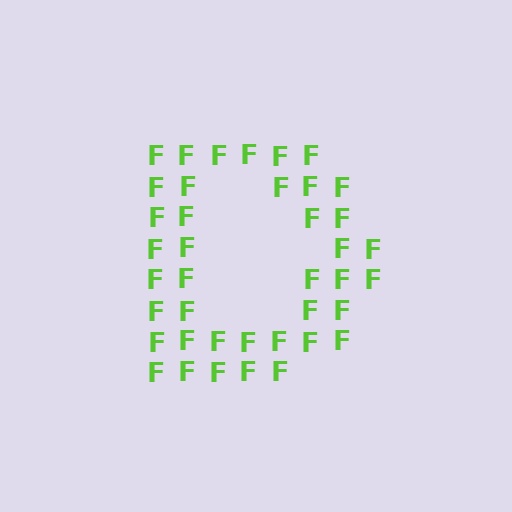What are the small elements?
The small elements are letter F's.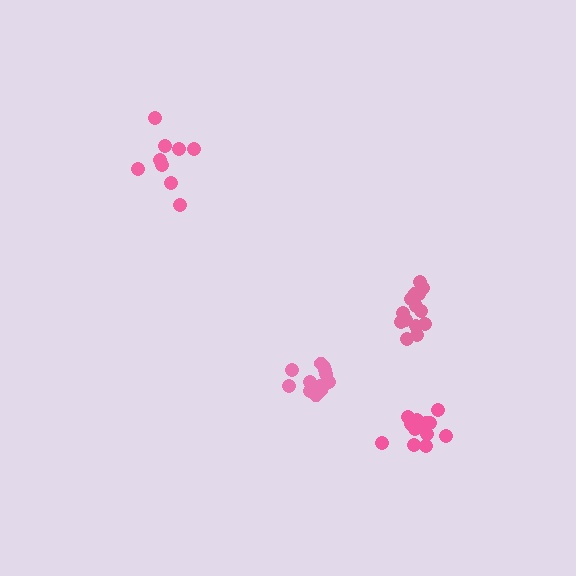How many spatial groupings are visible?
There are 4 spatial groupings.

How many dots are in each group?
Group 1: 9 dots, Group 2: 14 dots, Group 3: 14 dots, Group 4: 12 dots (49 total).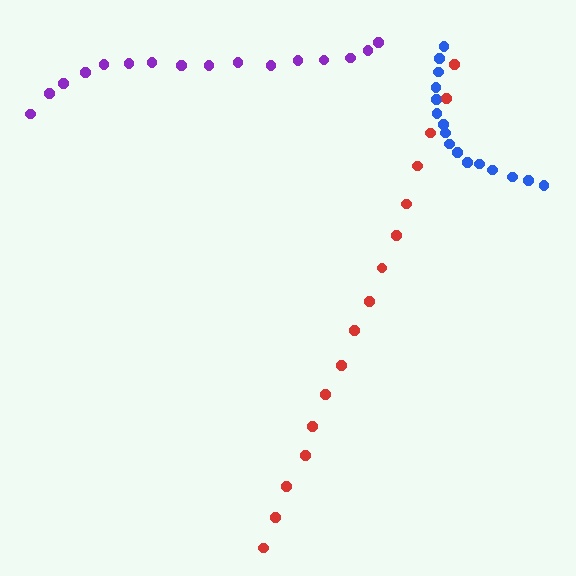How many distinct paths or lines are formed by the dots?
There are 3 distinct paths.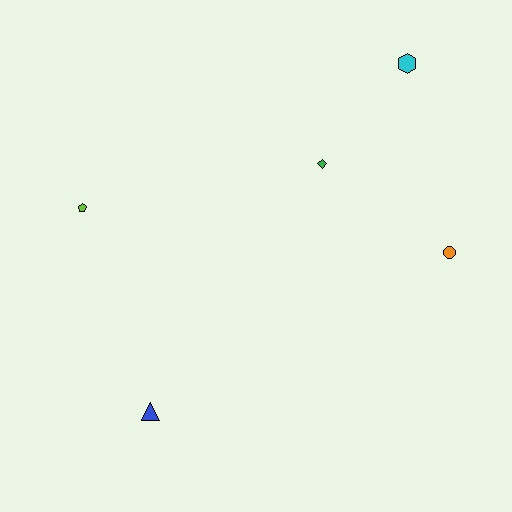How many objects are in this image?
There are 5 objects.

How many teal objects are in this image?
There are no teal objects.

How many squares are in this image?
There are no squares.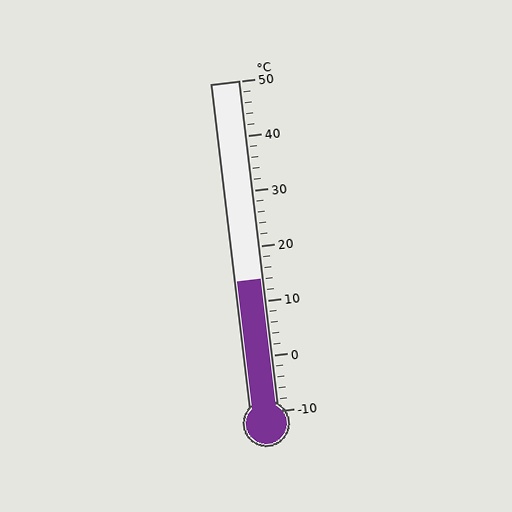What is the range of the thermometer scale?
The thermometer scale ranges from -10°C to 50°C.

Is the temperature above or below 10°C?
The temperature is above 10°C.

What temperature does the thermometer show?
The thermometer shows approximately 14°C.